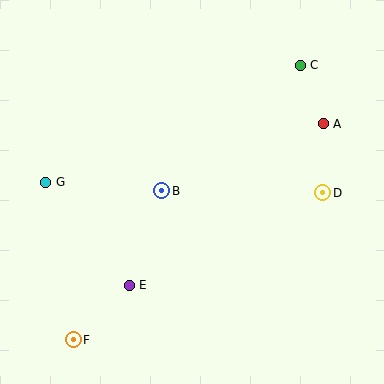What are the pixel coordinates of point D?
Point D is at (323, 193).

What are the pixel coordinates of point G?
Point G is at (46, 182).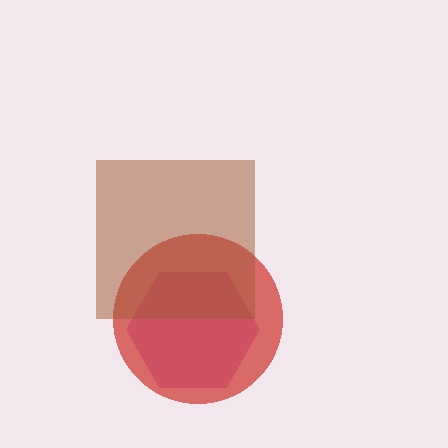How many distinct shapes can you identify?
There are 3 distinct shapes: a purple hexagon, a red circle, a brown square.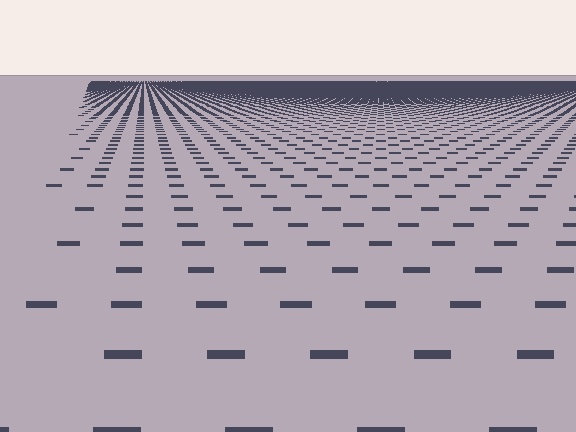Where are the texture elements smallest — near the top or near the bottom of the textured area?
Near the top.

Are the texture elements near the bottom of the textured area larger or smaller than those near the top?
Larger. Near the bottom, elements are closer to the viewer and appear at a bigger on-screen size.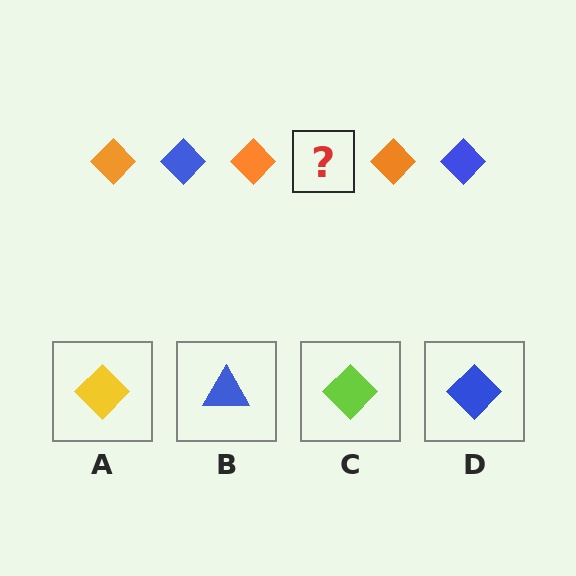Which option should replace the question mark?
Option D.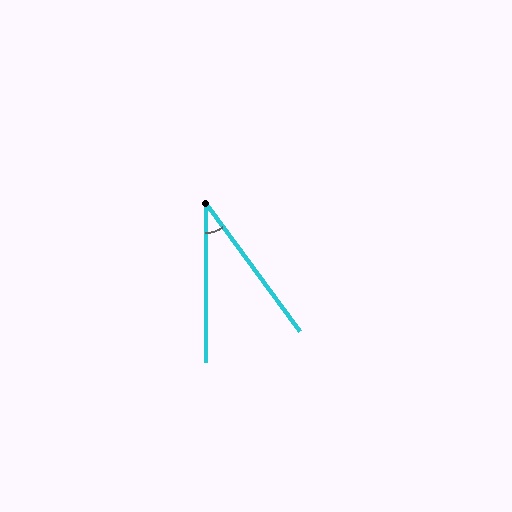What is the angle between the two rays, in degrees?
Approximately 36 degrees.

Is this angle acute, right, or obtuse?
It is acute.